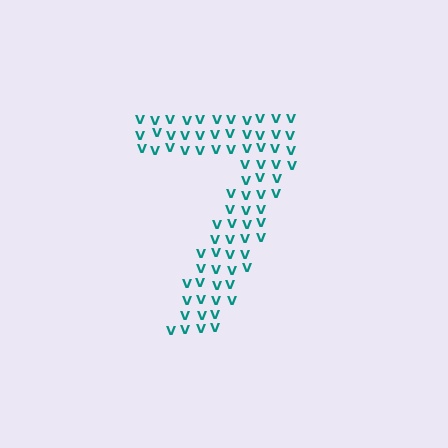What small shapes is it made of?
It is made of small letter V's.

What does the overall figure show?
The overall figure shows the digit 7.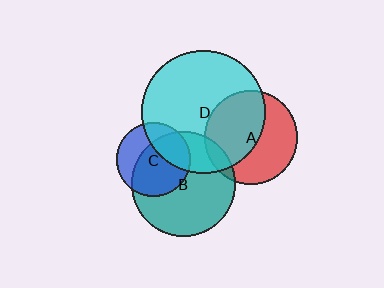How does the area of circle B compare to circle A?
Approximately 1.2 times.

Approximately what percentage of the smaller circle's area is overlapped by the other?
Approximately 30%.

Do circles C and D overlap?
Yes.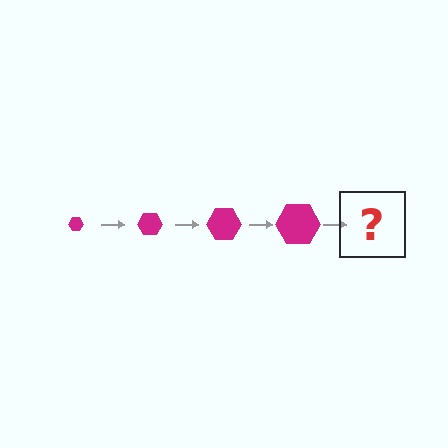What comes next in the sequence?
The next element should be a magenta hexagon, larger than the previous one.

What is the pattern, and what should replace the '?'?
The pattern is that the hexagon gets progressively larger each step. The '?' should be a magenta hexagon, larger than the previous one.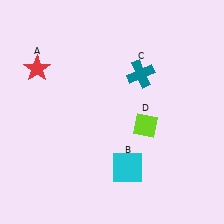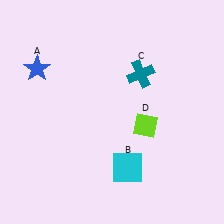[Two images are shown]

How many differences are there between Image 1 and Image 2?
There is 1 difference between the two images.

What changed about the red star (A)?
In Image 1, A is red. In Image 2, it changed to blue.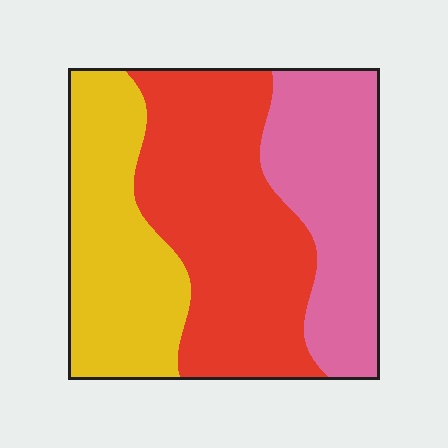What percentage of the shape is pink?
Pink covers roughly 30% of the shape.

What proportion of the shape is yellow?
Yellow takes up about one third (1/3) of the shape.